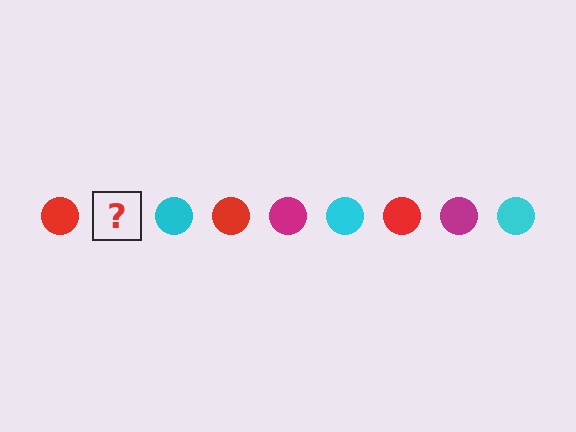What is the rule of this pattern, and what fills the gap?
The rule is that the pattern cycles through red, magenta, cyan circles. The gap should be filled with a magenta circle.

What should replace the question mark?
The question mark should be replaced with a magenta circle.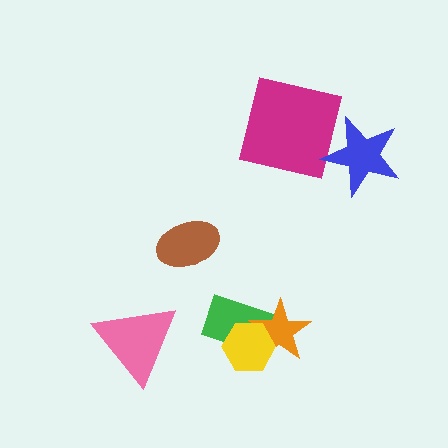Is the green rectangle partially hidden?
Yes, it is partially covered by another shape.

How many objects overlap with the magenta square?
0 objects overlap with the magenta square.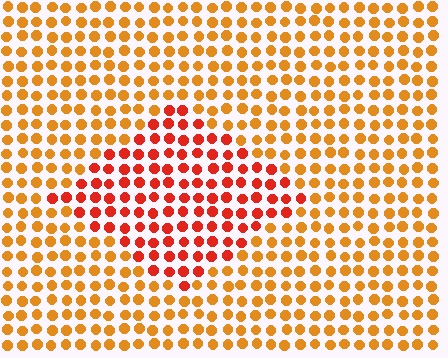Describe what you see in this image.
The image is filled with small orange elements in a uniform arrangement. A diamond-shaped region is visible where the elements are tinted to a slightly different hue, forming a subtle color boundary.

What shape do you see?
I see a diamond.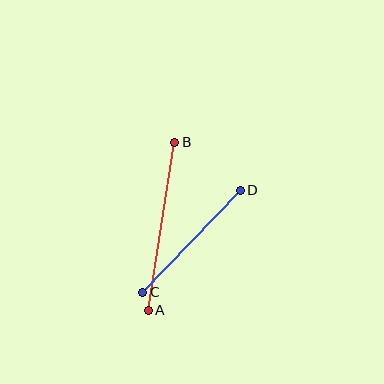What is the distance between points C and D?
The distance is approximately 141 pixels.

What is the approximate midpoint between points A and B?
The midpoint is at approximately (161, 226) pixels.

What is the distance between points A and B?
The distance is approximately 170 pixels.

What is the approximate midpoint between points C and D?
The midpoint is at approximately (191, 241) pixels.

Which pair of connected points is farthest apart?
Points A and B are farthest apart.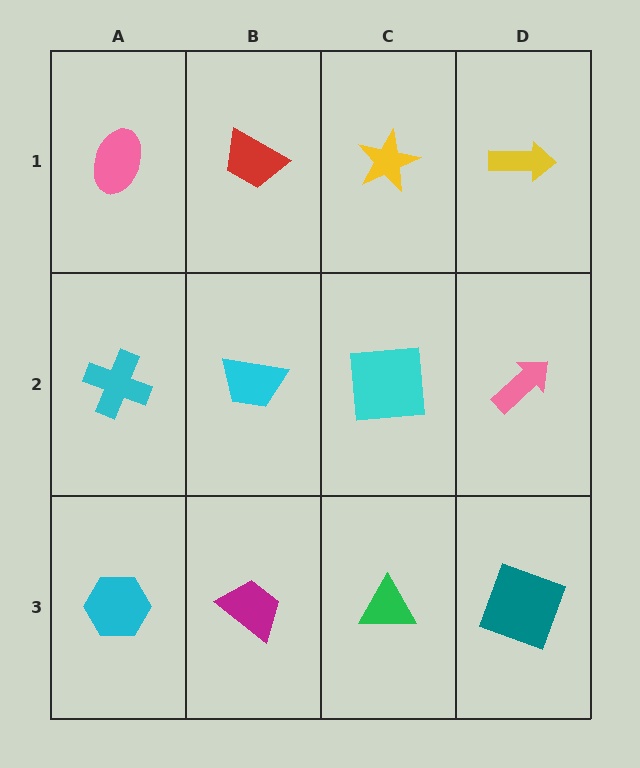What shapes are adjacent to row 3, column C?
A cyan square (row 2, column C), a magenta trapezoid (row 3, column B), a teal square (row 3, column D).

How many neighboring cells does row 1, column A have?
2.